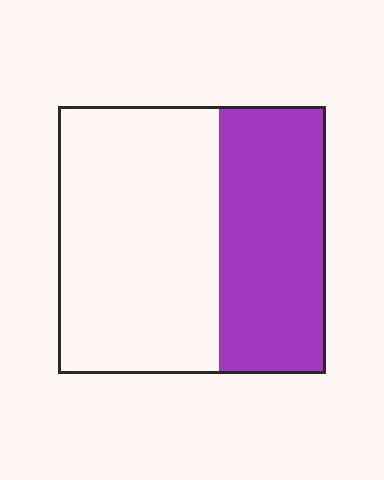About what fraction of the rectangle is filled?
About two fifths (2/5).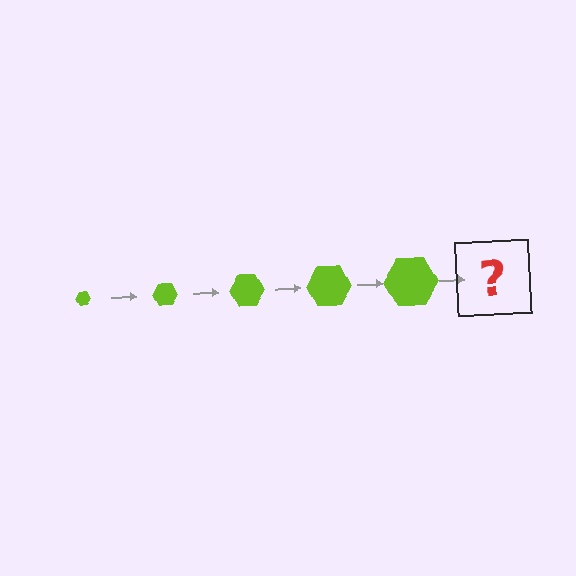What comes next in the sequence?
The next element should be a lime hexagon, larger than the previous one.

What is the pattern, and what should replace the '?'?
The pattern is that the hexagon gets progressively larger each step. The '?' should be a lime hexagon, larger than the previous one.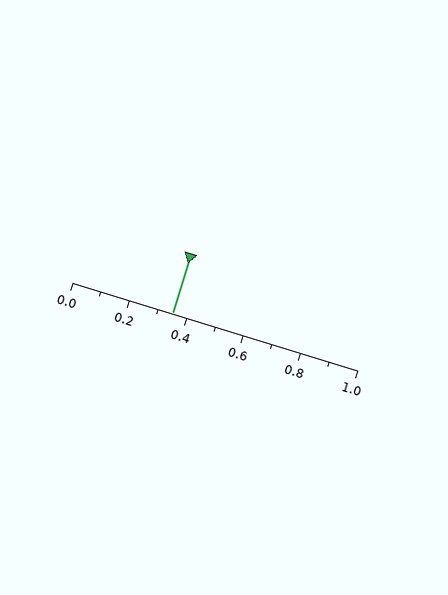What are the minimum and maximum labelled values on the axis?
The axis runs from 0.0 to 1.0.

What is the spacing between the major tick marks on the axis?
The major ticks are spaced 0.2 apart.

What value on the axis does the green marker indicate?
The marker indicates approximately 0.35.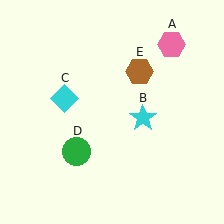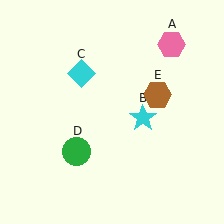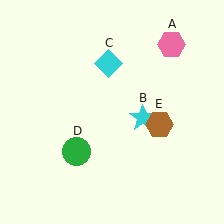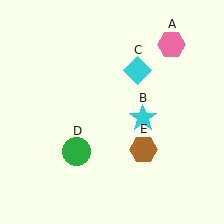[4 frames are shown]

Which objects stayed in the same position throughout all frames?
Pink hexagon (object A) and cyan star (object B) and green circle (object D) remained stationary.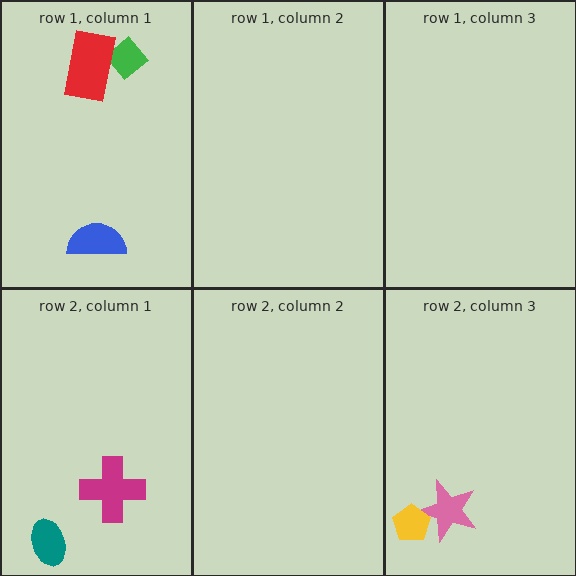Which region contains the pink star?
The row 2, column 3 region.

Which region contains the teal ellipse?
The row 2, column 1 region.